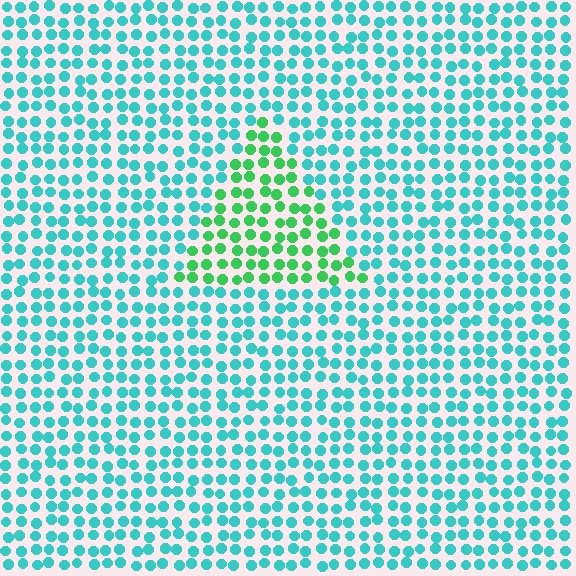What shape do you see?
I see a triangle.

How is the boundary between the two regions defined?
The boundary is defined purely by a slight shift in hue (about 44 degrees). Spacing, size, and orientation are identical on both sides.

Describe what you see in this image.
The image is filled with small cyan elements in a uniform arrangement. A triangle-shaped region is visible where the elements are tinted to a slightly different hue, forming a subtle color boundary.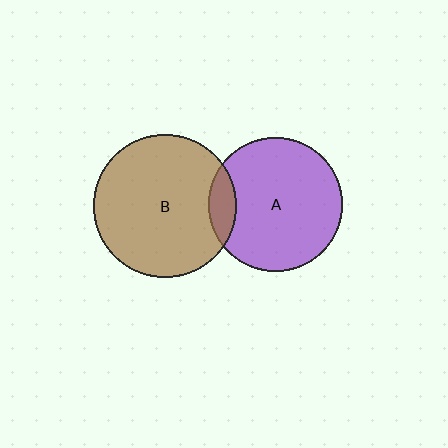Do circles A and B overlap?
Yes.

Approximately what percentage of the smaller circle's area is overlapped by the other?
Approximately 10%.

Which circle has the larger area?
Circle B (brown).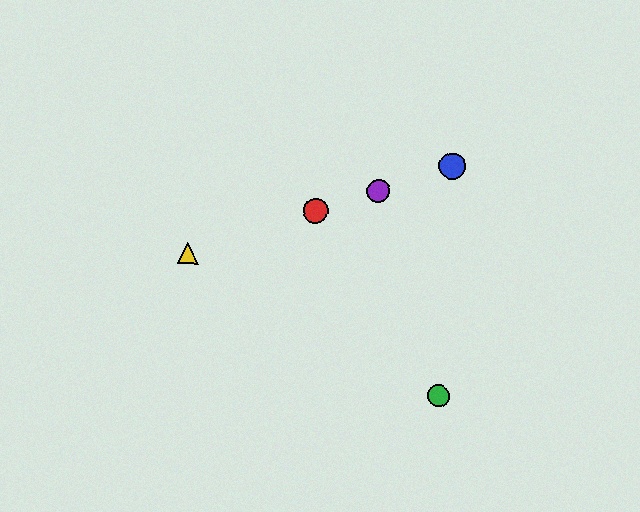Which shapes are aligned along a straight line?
The red circle, the blue circle, the yellow triangle, the purple circle are aligned along a straight line.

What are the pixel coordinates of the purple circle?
The purple circle is at (378, 191).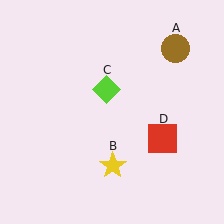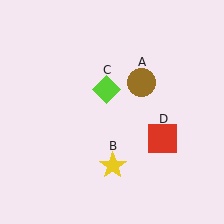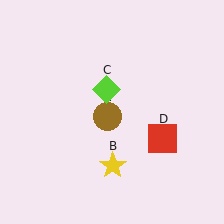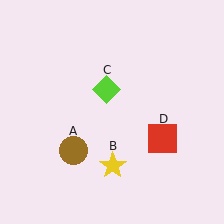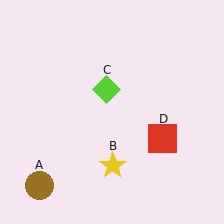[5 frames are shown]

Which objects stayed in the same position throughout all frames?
Yellow star (object B) and lime diamond (object C) and red square (object D) remained stationary.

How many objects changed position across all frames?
1 object changed position: brown circle (object A).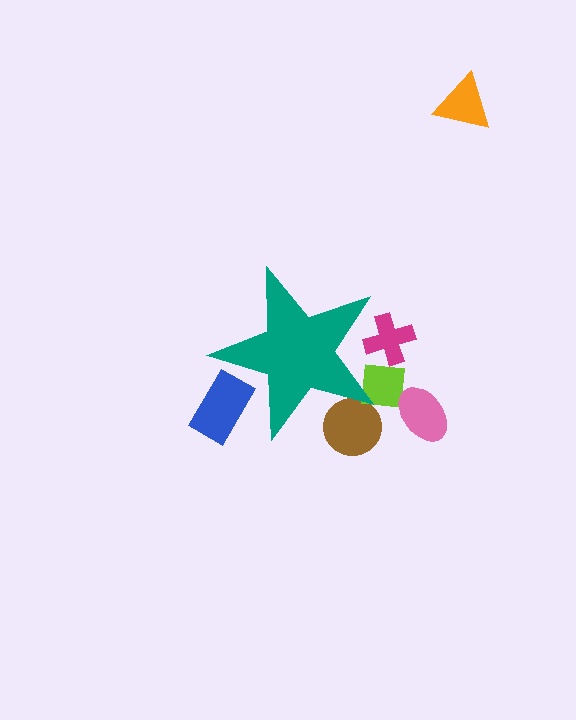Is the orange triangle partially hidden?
No, the orange triangle is fully visible.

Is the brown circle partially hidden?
Yes, the brown circle is partially hidden behind the teal star.